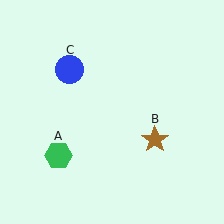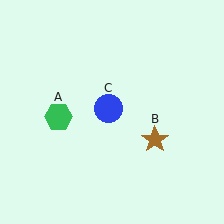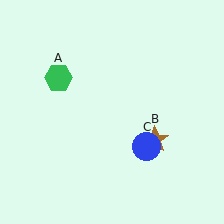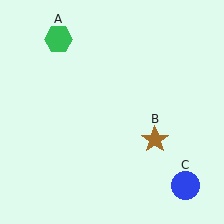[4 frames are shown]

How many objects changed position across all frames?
2 objects changed position: green hexagon (object A), blue circle (object C).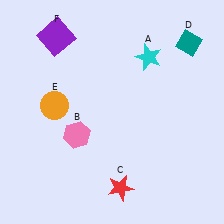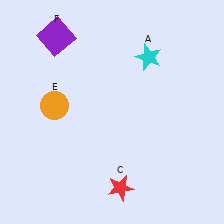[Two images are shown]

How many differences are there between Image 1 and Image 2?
There are 2 differences between the two images.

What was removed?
The pink hexagon (B), the teal diamond (D) were removed in Image 2.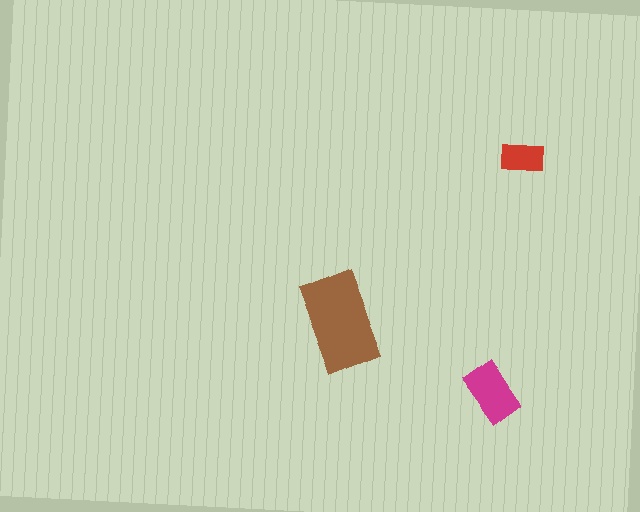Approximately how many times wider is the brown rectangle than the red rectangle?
About 2 times wider.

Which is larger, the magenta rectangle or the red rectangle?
The magenta one.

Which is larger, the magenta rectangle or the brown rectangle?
The brown one.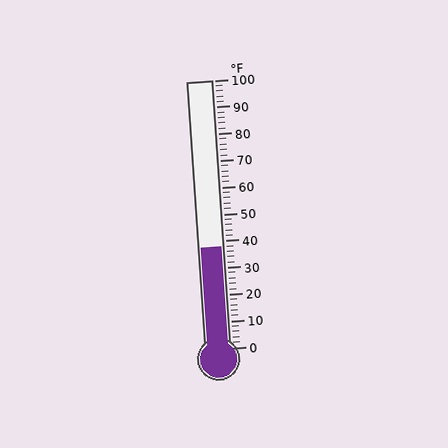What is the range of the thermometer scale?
The thermometer scale ranges from 0°F to 100°F.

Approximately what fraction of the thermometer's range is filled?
The thermometer is filled to approximately 40% of its range.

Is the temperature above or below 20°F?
The temperature is above 20°F.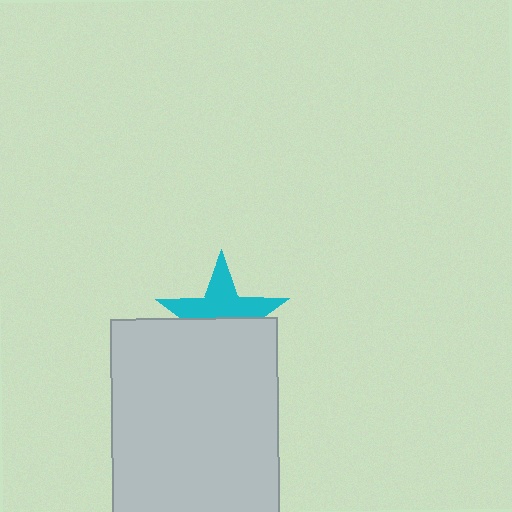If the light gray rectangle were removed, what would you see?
You would see the complete cyan star.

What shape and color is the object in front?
The object in front is a light gray rectangle.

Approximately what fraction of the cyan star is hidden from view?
Roughly 48% of the cyan star is hidden behind the light gray rectangle.